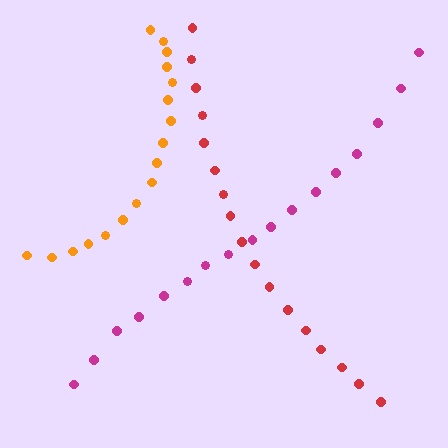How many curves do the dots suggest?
There are 3 distinct paths.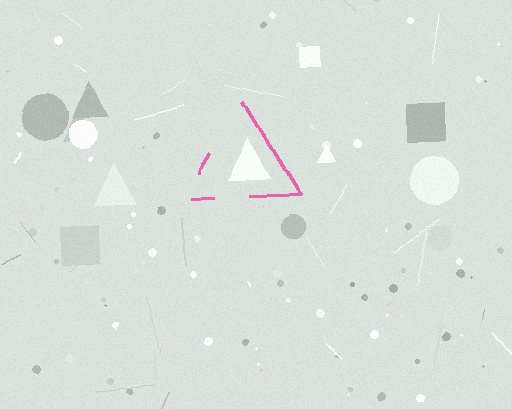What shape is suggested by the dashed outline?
The dashed outline suggests a triangle.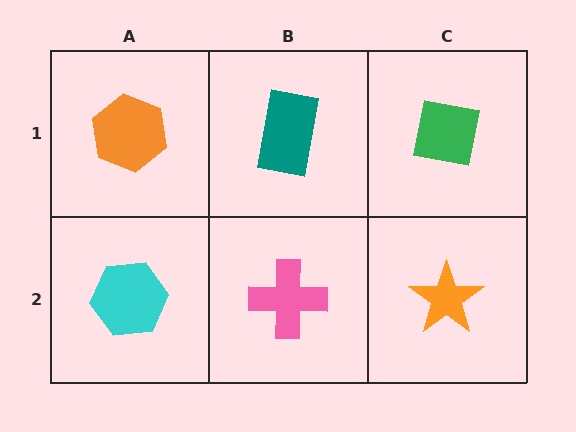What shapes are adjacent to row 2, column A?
An orange hexagon (row 1, column A), a pink cross (row 2, column B).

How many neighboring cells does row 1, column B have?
3.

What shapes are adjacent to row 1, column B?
A pink cross (row 2, column B), an orange hexagon (row 1, column A), a green square (row 1, column C).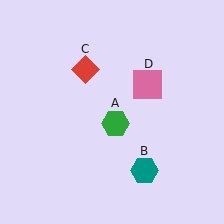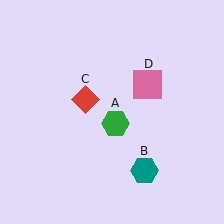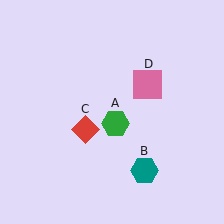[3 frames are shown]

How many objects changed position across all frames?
1 object changed position: red diamond (object C).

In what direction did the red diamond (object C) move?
The red diamond (object C) moved down.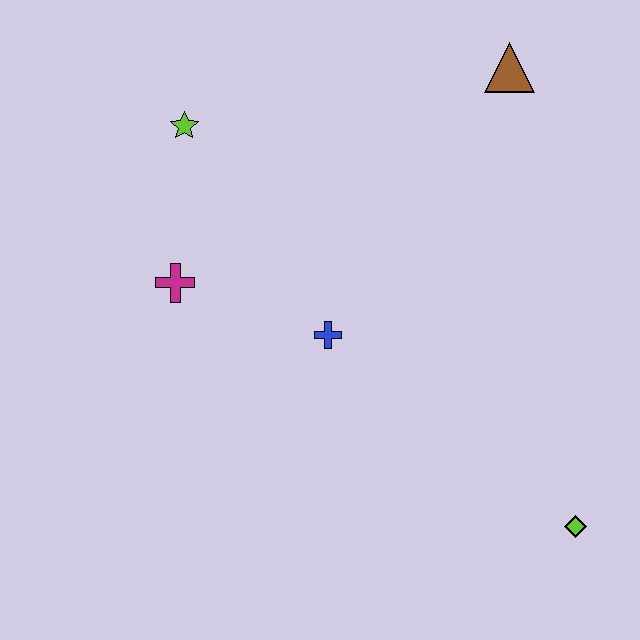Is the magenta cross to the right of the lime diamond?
No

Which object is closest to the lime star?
The magenta cross is closest to the lime star.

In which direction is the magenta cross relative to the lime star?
The magenta cross is below the lime star.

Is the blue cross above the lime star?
No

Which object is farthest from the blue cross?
The brown triangle is farthest from the blue cross.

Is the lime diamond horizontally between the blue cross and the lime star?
No